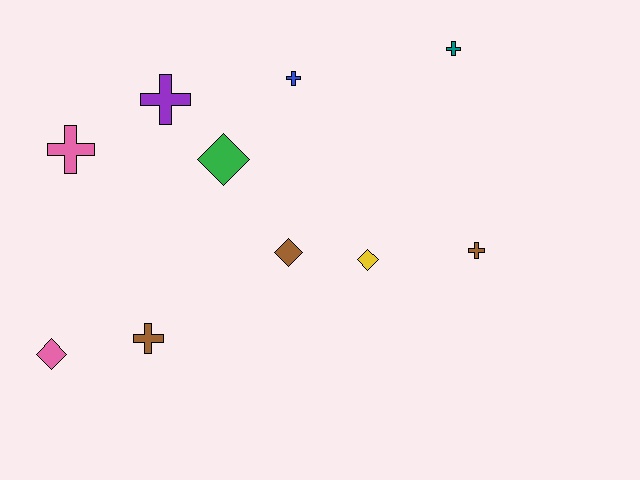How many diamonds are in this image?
There are 4 diamonds.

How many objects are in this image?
There are 10 objects.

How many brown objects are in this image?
There are 3 brown objects.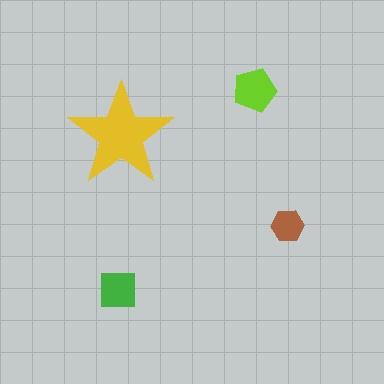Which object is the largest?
The yellow star.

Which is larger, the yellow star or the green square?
The yellow star.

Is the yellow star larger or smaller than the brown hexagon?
Larger.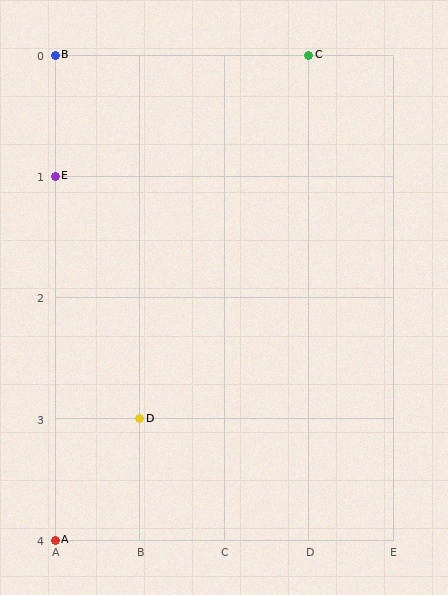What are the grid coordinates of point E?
Point E is at grid coordinates (A, 1).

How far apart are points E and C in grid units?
Points E and C are 3 columns and 1 row apart (about 3.2 grid units diagonally).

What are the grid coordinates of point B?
Point B is at grid coordinates (A, 0).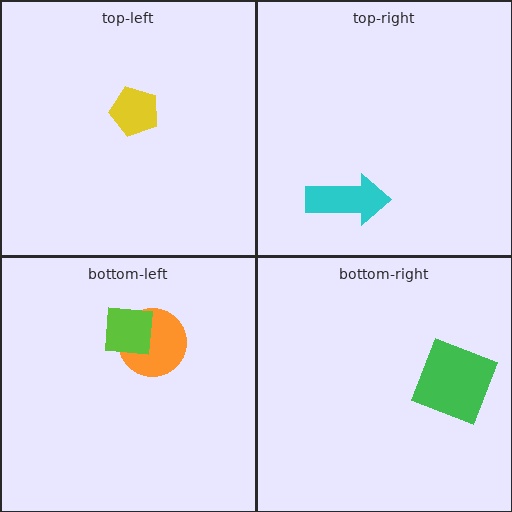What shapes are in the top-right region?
The cyan arrow.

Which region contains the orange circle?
The bottom-left region.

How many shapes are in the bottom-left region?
2.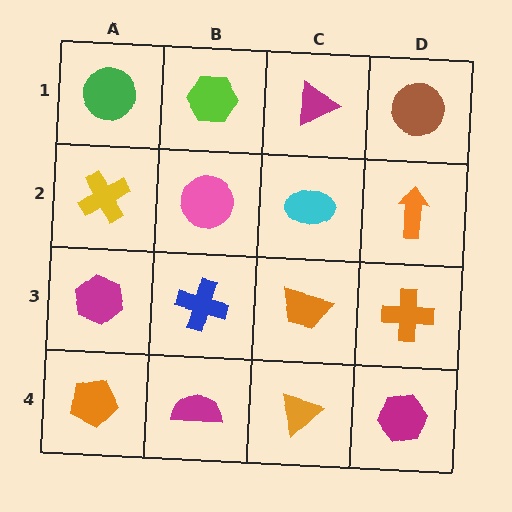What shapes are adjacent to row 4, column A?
A magenta hexagon (row 3, column A), a magenta semicircle (row 4, column B).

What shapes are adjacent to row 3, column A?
A yellow cross (row 2, column A), an orange pentagon (row 4, column A), a blue cross (row 3, column B).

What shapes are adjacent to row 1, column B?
A pink circle (row 2, column B), a green circle (row 1, column A), a magenta triangle (row 1, column C).